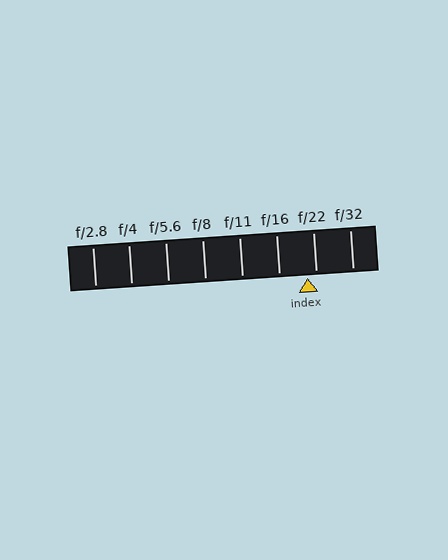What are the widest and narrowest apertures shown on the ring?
The widest aperture shown is f/2.8 and the narrowest is f/32.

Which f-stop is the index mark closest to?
The index mark is closest to f/22.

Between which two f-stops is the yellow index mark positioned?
The index mark is between f/16 and f/22.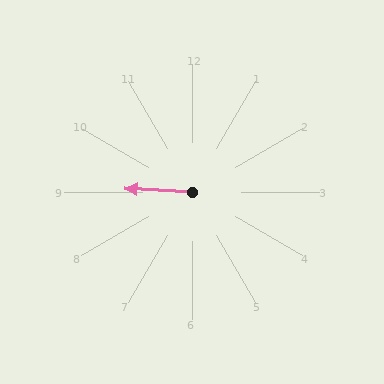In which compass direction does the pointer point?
West.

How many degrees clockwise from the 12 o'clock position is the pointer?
Approximately 273 degrees.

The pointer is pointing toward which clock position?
Roughly 9 o'clock.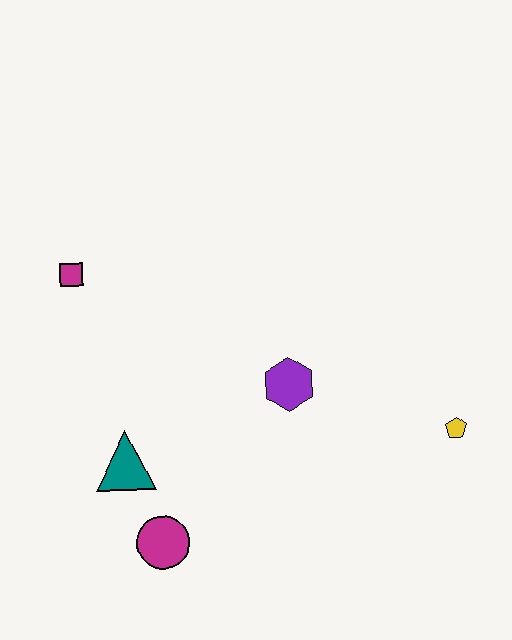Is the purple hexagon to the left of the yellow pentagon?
Yes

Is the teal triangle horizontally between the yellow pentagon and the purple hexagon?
No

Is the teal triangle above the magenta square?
No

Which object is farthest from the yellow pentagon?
The magenta square is farthest from the yellow pentagon.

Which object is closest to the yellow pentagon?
The purple hexagon is closest to the yellow pentagon.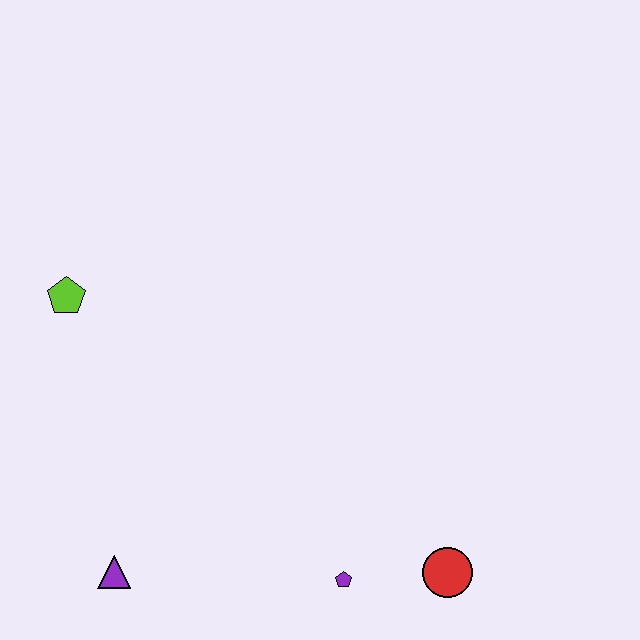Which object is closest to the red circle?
The purple pentagon is closest to the red circle.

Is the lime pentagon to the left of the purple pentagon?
Yes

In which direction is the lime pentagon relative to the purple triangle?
The lime pentagon is above the purple triangle.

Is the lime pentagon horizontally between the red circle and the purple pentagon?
No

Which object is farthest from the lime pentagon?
The red circle is farthest from the lime pentagon.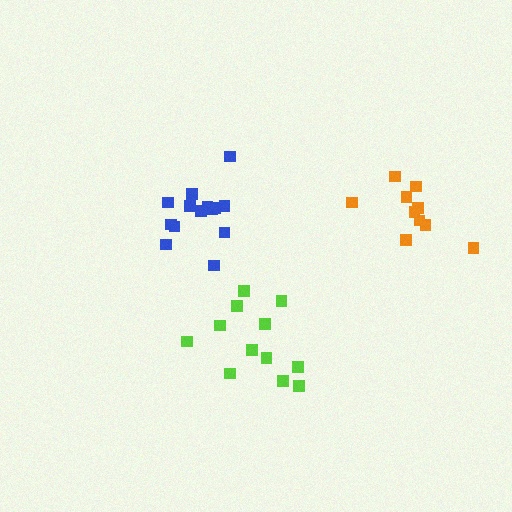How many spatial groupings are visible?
There are 3 spatial groupings.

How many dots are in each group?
Group 1: 12 dots, Group 2: 14 dots, Group 3: 10 dots (36 total).